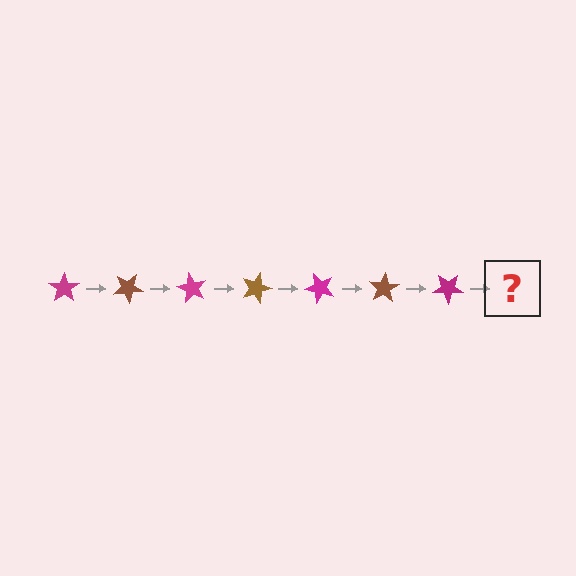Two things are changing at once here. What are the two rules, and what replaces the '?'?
The two rules are that it rotates 30 degrees each step and the color cycles through magenta and brown. The '?' should be a brown star, rotated 210 degrees from the start.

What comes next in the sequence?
The next element should be a brown star, rotated 210 degrees from the start.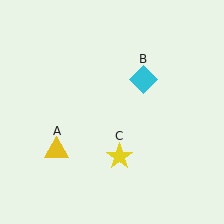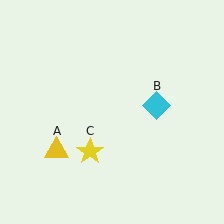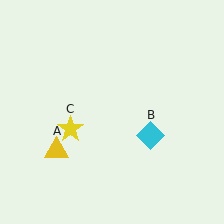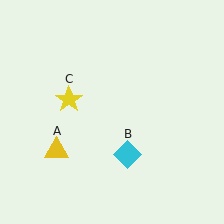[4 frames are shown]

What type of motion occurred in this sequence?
The cyan diamond (object B), yellow star (object C) rotated clockwise around the center of the scene.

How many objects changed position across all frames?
2 objects changed position: cyan diamond (object B), yellow star (object C).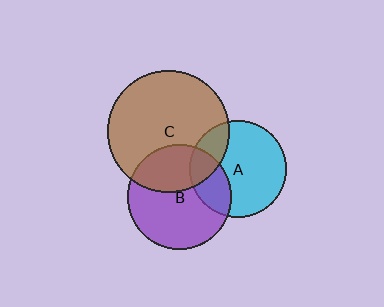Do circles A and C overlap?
Yes.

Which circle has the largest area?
Circle C (brown).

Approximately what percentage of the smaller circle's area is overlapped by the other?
Approximately 20%.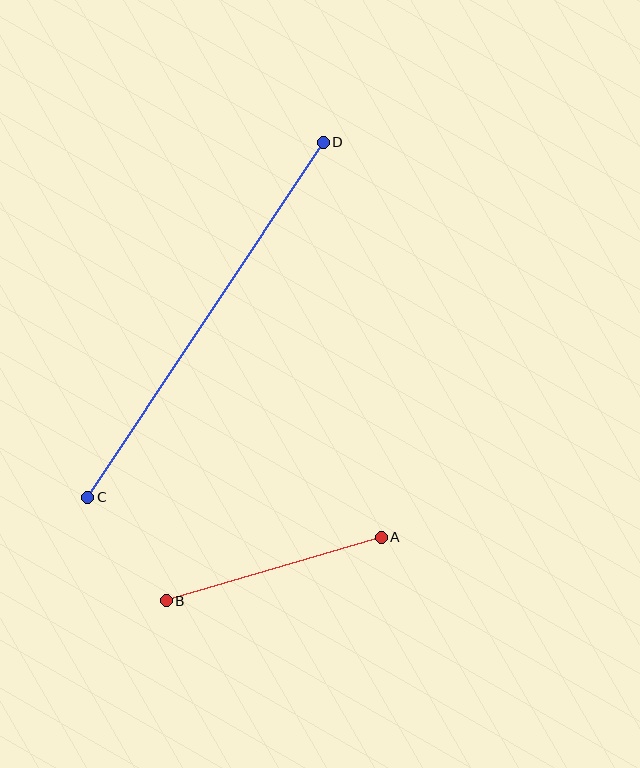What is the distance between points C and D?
The distance is approximately 426 pixels.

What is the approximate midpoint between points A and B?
The midpoint is at approximately (274, 569) pixels.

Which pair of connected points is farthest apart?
Points C and D are farthest apart.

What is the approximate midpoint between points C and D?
The midpoint is at approximately (205, 320) pixels.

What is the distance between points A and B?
The distance is approximately 224 pixels.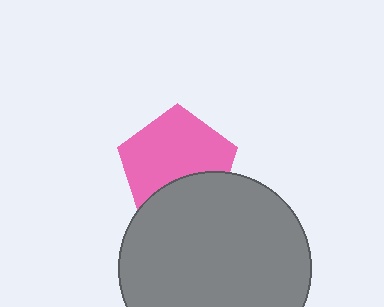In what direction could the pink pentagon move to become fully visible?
The pink pentagon could move up. That would shift it out from behind the gray circle entirely.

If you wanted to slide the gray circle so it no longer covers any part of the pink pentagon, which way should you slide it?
Slide it down — that is the most direct way to separate the two shapes.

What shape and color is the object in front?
The object in front is a gray circle.